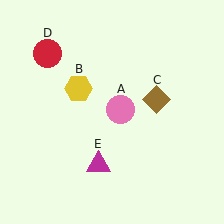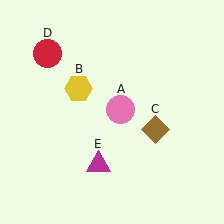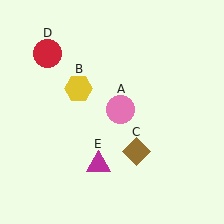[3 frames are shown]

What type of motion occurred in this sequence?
The brown diamond (object C) rotated clockwise around the center of the scene.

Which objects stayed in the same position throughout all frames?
Pink circle (object A) and yellow hexagon (object B) and red circle (object D) and magenta triangle (object E) remained stationary.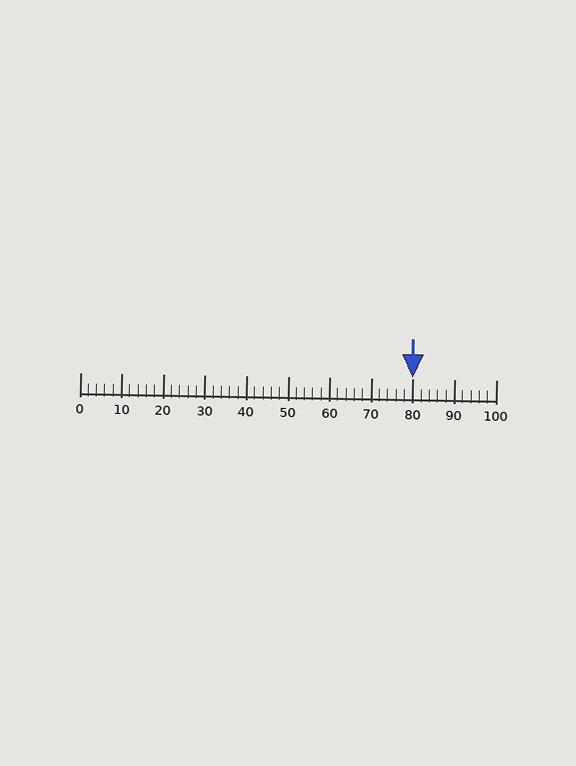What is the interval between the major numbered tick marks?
The major tick marks are spaced 10 units apart.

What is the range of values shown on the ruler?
The ruler shows values from 0 to 100.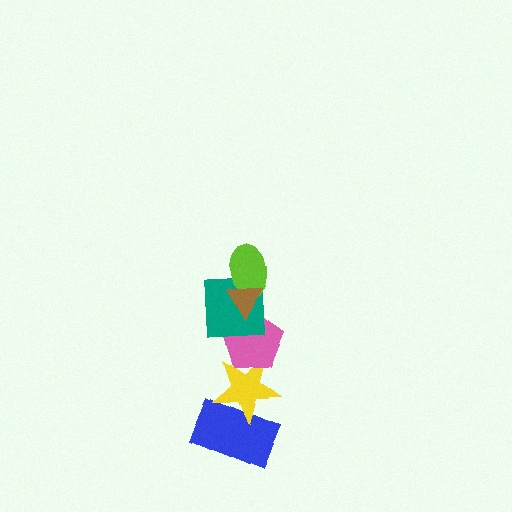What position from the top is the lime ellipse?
The lime ellipse is 2nd from the top.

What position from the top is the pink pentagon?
The pink pentagon is 4th from the top.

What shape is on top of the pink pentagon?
The teal square is on top of the pink pentagon.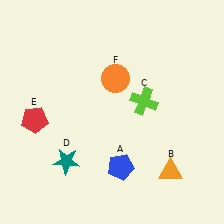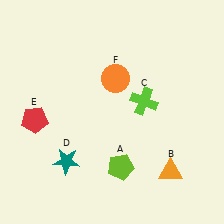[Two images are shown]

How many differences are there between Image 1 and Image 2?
There is 1 difference between the two images.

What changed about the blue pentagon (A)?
In Image 1, A is blue. In Image 2, it changed to lime.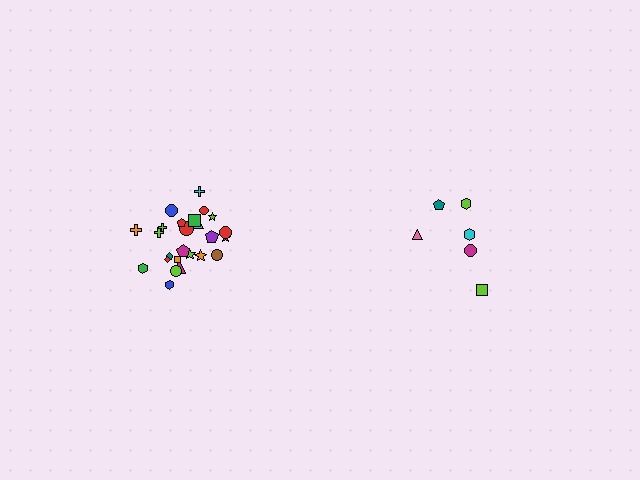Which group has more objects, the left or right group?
The left group.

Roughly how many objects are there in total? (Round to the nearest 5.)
Roughly 30 objects in total.